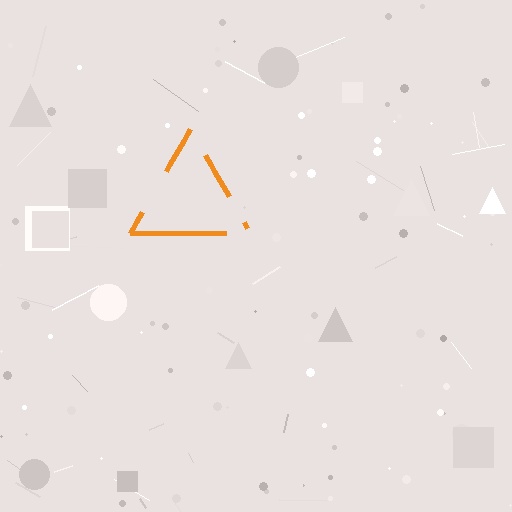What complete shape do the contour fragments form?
The contour fragments form a triangle.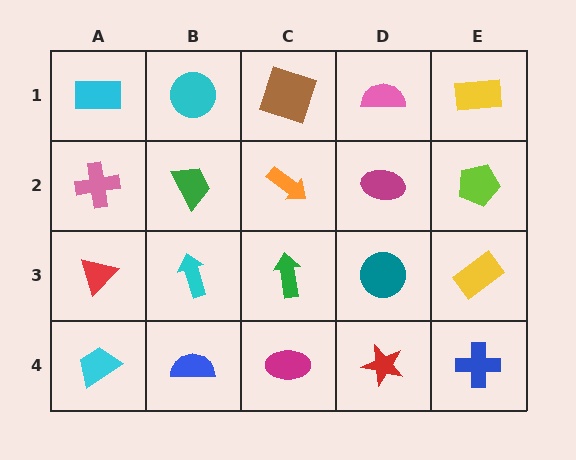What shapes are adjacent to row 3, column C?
An orange arrow (row 2, column C), a magenta ellipse (row 4, column C), a cyan arrow (row 3, column B), a teal circle (row 3, column D).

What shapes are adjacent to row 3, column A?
A pink cross (row 2, column A), a cyan trapezoid (row 4, column A), a cyan arrow (row 3, column B).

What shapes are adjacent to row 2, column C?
A brown square (row 1, column C), a green arrow (row 3, column C), a green trapezoid (row 2, column B), a magenta ellipse (row 2, column D).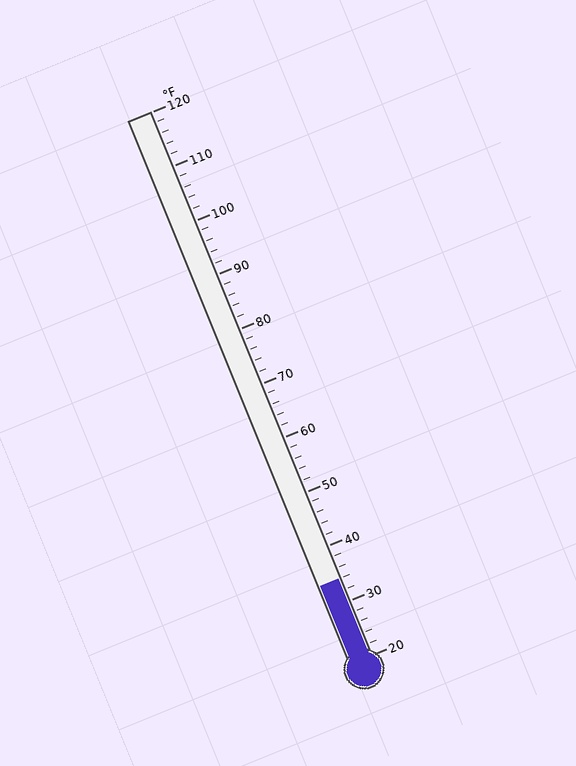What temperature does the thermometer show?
The thermometer shows approximately 34°F.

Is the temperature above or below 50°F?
The temperature is below 50°F.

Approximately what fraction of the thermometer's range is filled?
The thermometer is filled to approximately 15% of its range.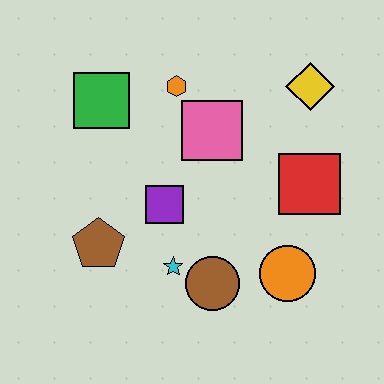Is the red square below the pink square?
Yes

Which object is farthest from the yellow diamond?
The brown pentagon is farthest from the yellow diamond.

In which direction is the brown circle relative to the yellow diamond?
The brown circle is below the yellow diamond.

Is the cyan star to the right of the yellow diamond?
No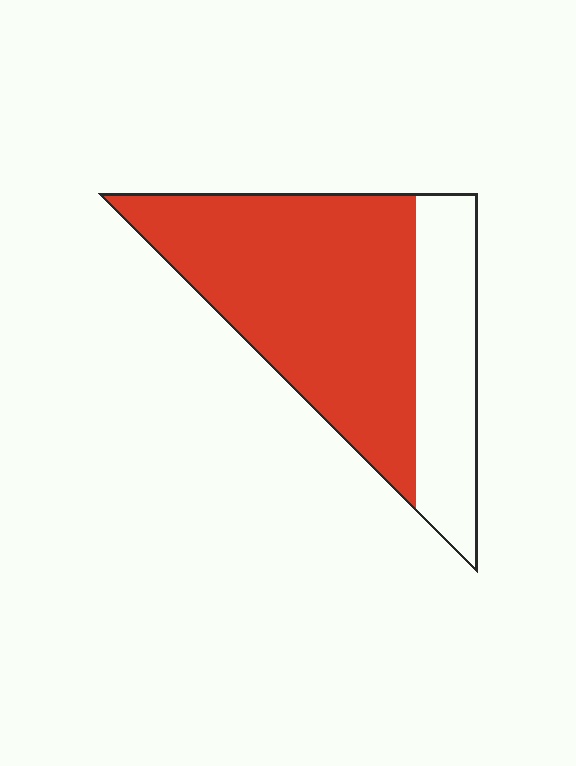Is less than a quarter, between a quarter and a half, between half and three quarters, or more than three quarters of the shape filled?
Between half and three quarters.